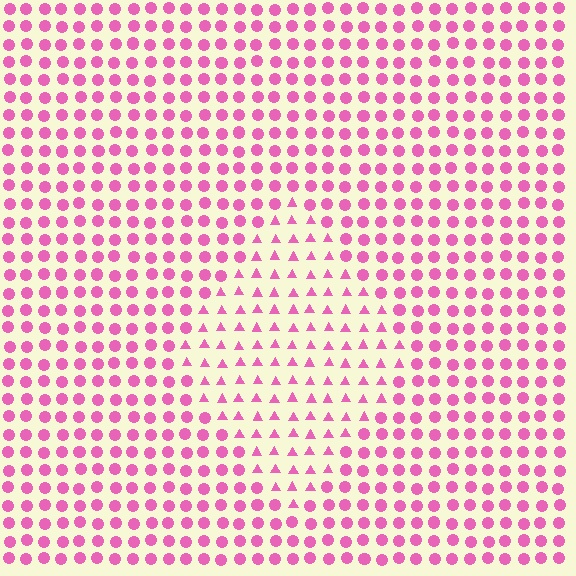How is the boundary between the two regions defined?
The boundary is defined by a change in element shape: triangles inside vs. circles outside. All elements share the same color and spacing.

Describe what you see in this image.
The image is filled with small pink elements arranged in a uniform grid. A diamond-shaped region contains triangles, while the surrounding area contains circles. The boundary is defined purely by the change in element shape.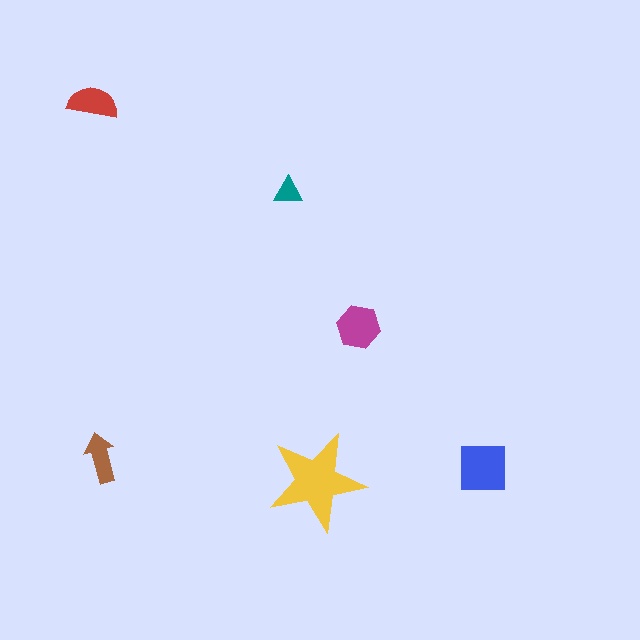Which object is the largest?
The yellow star.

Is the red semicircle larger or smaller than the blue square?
Smaller.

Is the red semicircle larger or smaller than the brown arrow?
Larger.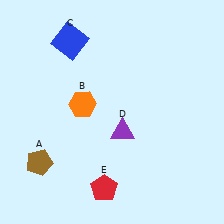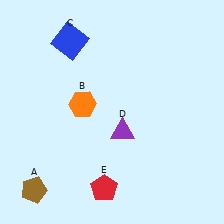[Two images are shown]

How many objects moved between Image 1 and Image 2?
1 object moved between the two images.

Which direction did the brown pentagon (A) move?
The brown pentagon (A) moved down.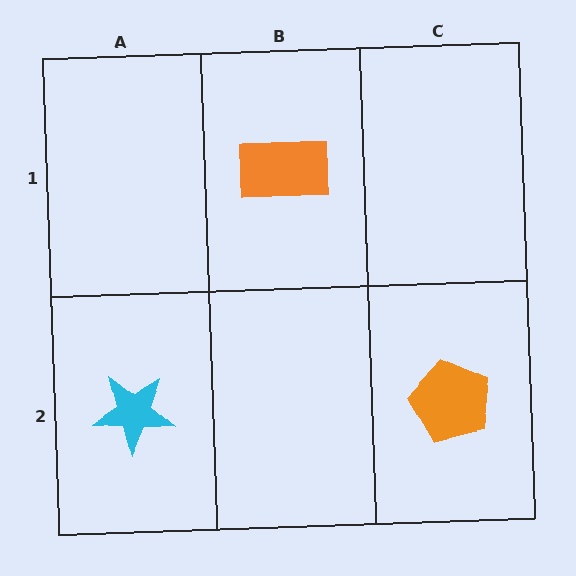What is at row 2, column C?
An orange pentagon.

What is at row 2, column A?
A cyan star.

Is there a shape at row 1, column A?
No, that cell is empty.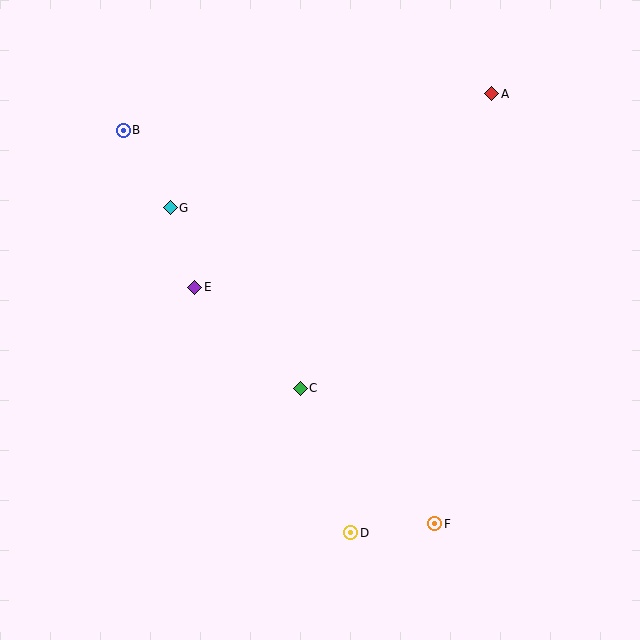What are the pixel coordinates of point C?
Point C is at (300, 388).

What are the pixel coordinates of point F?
Point F is at (435, 524).